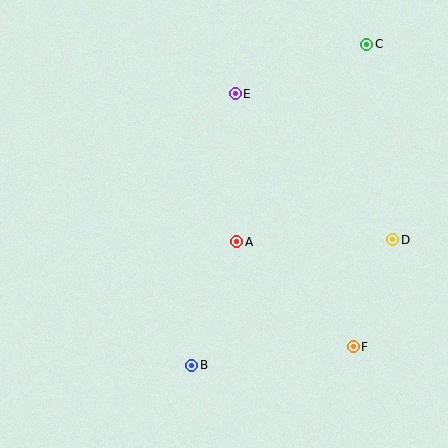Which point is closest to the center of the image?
Point A at (237, 242) is closest to the center.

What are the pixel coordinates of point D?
Point D is at (393, 240).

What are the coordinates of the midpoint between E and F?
The midpoint between E and F is at (294, 220).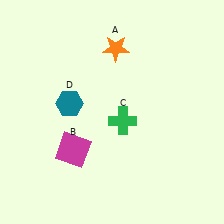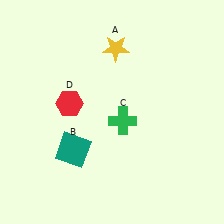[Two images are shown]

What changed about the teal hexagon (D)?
In Image 1, D is teal. In Image 2, it changed to red.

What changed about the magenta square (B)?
In Image 1, B is magenta. In Image 2, it changed to teal.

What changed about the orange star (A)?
In Image 1, A is orange. In Image 2, it changed to yellow.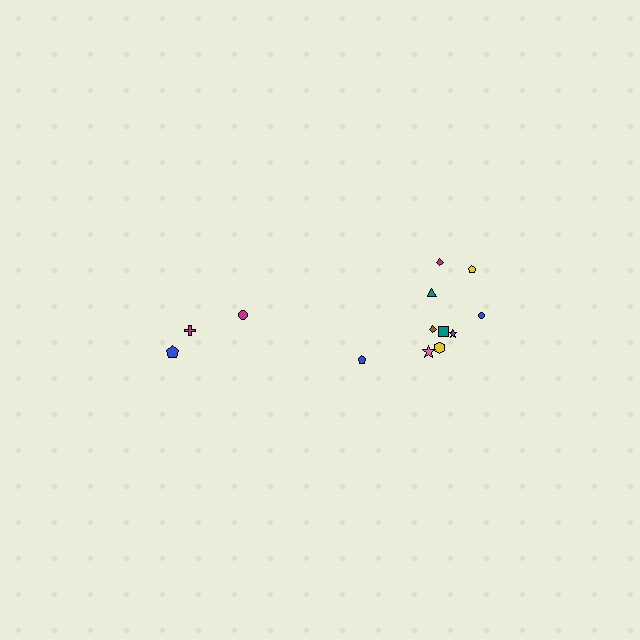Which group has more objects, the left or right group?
The right group.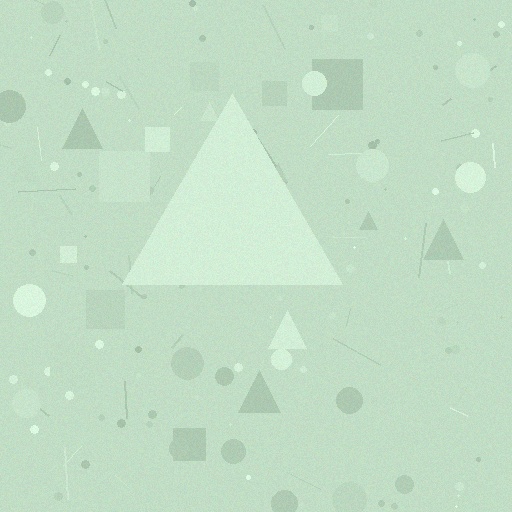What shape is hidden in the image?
A triangle is hidden in the image.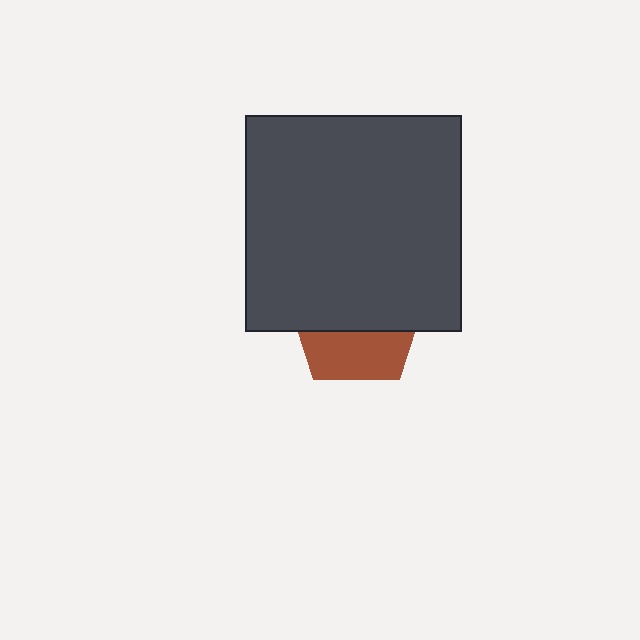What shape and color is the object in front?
The object in front is a dark gray square.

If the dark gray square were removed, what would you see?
You would see the complete brown pentagon.